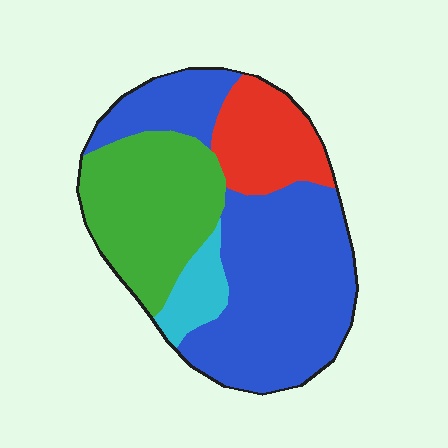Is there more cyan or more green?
Green.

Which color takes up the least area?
Cyan, at roughly 5%.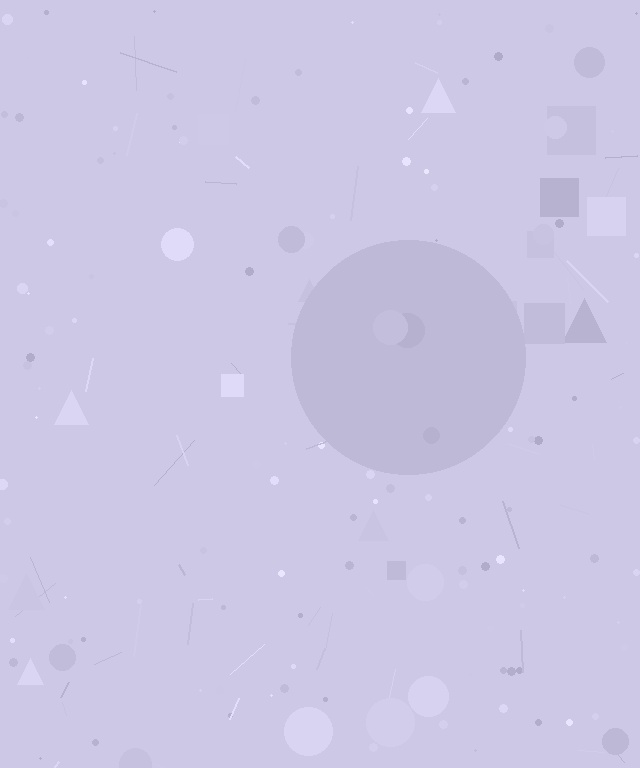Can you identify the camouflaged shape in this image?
The camouflaged shape is a circle.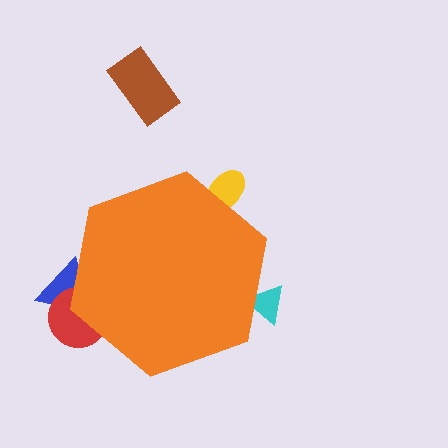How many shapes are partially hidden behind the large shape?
4 shapes are partially hidden.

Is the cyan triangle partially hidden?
Yes, the cyan triangle is partially hidden behind the orange hexagon.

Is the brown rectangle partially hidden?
No, the brown rectangle is fully visible.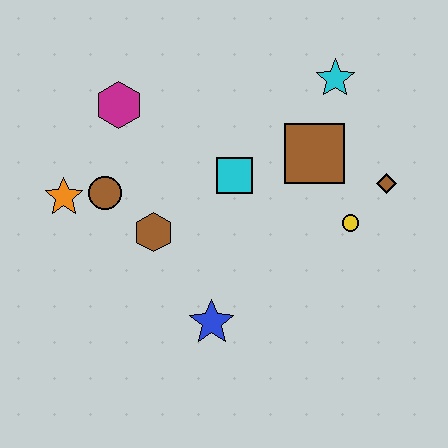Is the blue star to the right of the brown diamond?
No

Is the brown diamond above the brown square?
No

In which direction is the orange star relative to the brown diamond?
The orange star is to the left of the brown diamond.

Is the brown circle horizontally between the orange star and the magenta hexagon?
Yes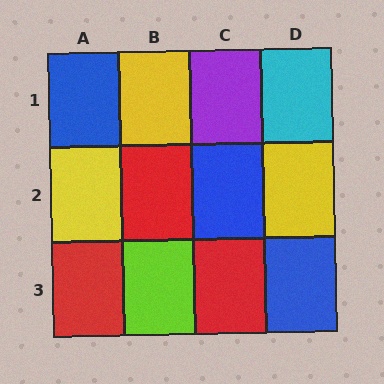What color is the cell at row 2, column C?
Blue.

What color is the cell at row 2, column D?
Yellow.